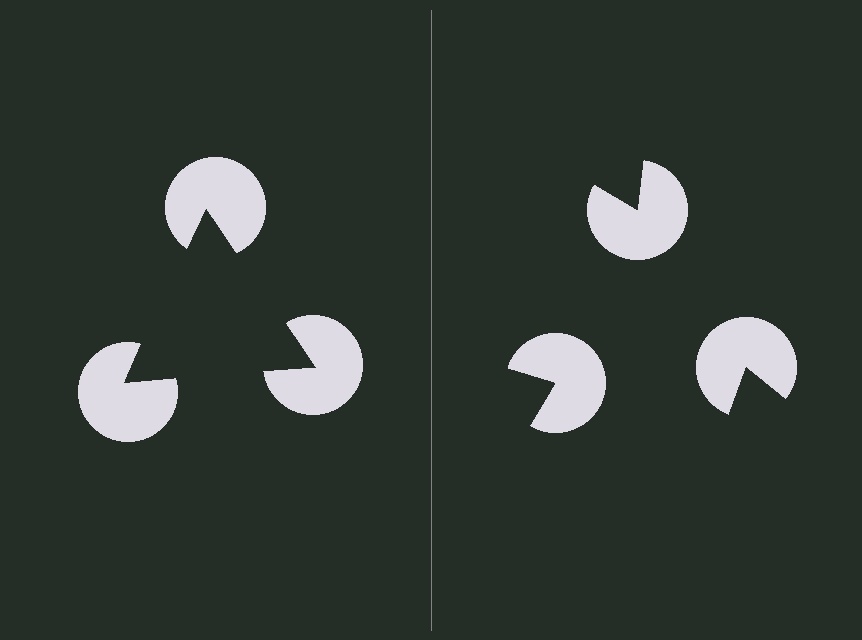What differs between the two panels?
The pac-man discs are positioned identically on both sides; only the wedge orientations differ. On the left they align to a triangle; on the right they are misaligned.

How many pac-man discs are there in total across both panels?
6 — 3 on each side.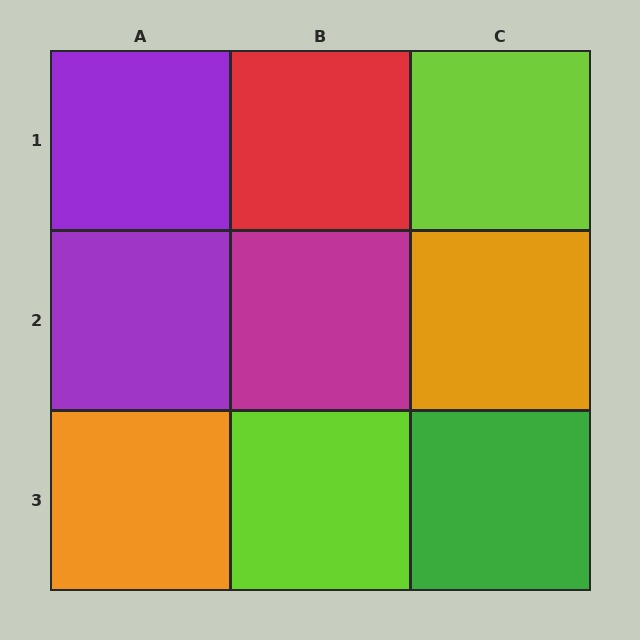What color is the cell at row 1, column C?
Lime.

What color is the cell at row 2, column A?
Purple.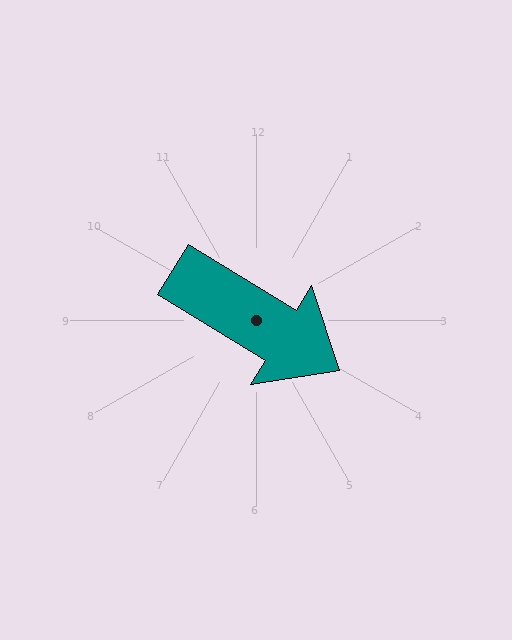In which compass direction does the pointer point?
Southeast.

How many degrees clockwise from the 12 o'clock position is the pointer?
Approximately 121 degrees.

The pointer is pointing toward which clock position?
Roughly 4 o'clock.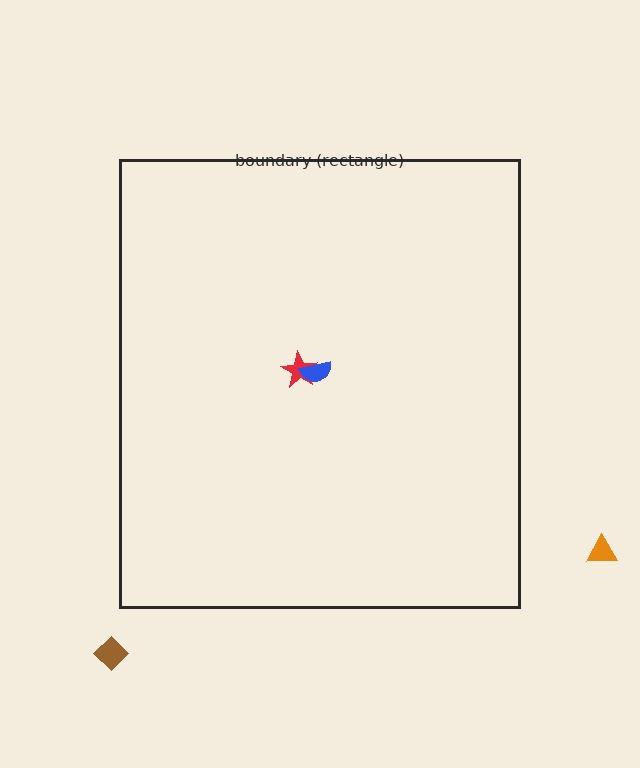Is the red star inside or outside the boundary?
Inside.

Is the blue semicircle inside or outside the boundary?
Inside.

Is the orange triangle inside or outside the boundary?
Outside.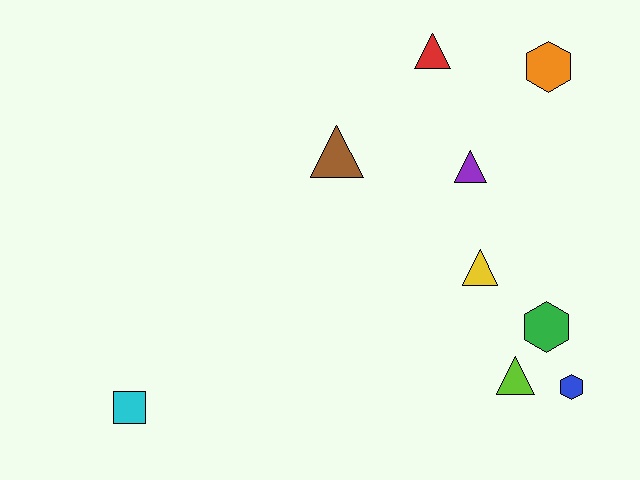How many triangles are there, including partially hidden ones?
There are 5 triangles.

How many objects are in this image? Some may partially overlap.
There are 9 objects.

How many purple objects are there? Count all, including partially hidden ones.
There is 1 purple object.